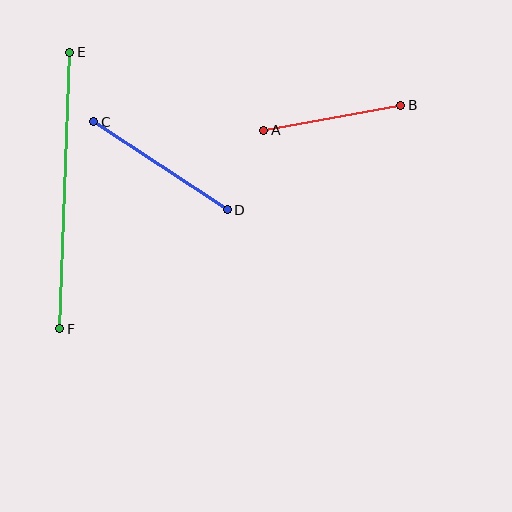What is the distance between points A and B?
The distance is approximately 139 pixels.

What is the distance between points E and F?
The distance is approximately 277 pixels.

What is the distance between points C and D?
The distance is approximately 160 pixels.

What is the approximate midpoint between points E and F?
The midpoint is at approximately (65, 191) pixels.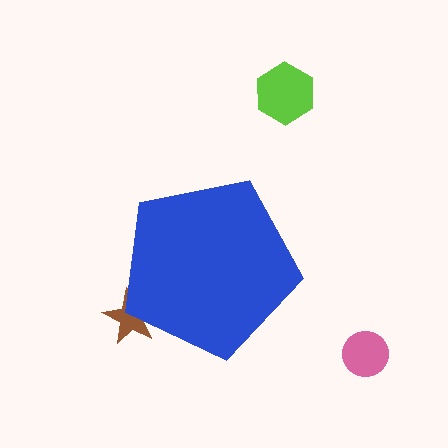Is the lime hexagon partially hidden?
No, the lime hexagon is fully visible.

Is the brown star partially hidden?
Yes, the brown star is partially hidden behind the blue pentagon.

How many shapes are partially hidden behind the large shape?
1 shape is partially hidden.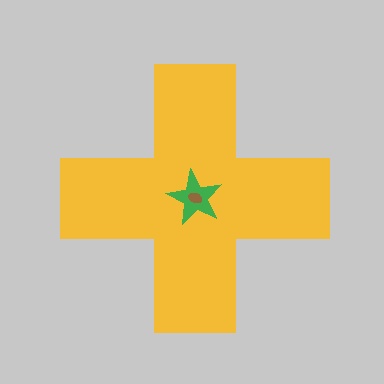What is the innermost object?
The brown ellipse.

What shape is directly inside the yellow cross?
The green star.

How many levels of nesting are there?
3.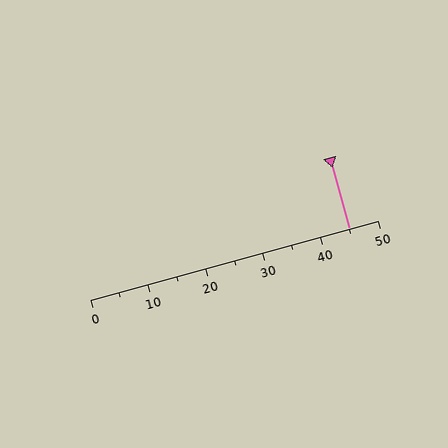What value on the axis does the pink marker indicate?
The marker indicates approximately 45.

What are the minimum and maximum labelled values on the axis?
The axis runs from 0 to 50.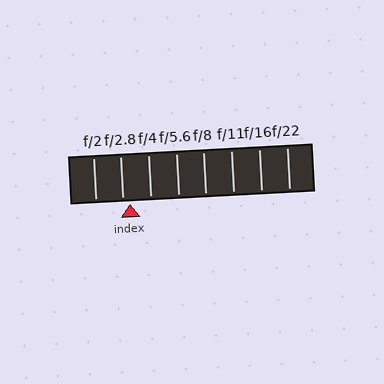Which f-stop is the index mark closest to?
The index mark is closest to f/2.8.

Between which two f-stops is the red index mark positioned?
The index mark is between f/2.8 and f/4.